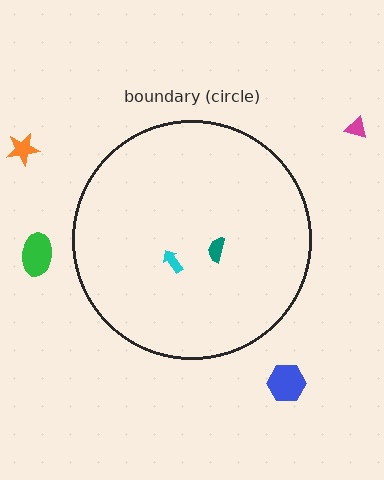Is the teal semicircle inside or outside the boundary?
Inside.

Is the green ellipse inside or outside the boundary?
Outside.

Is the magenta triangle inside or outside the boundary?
Outside.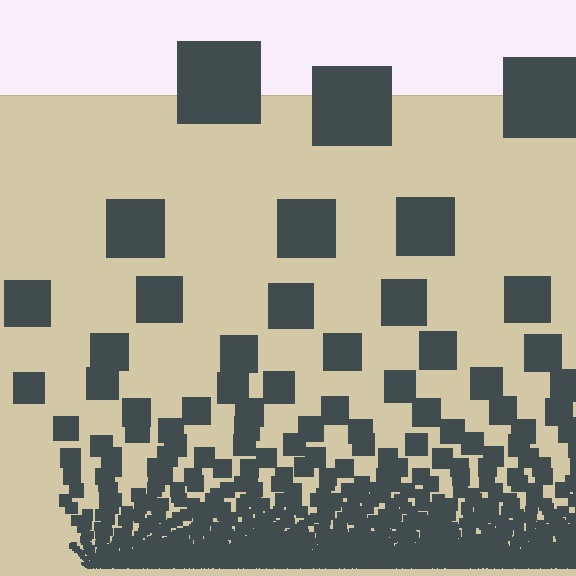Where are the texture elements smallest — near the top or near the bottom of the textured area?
Near the bottom.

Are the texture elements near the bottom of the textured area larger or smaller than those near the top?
Smaller. The gradient is inverted — elements near the bottom are smaller and denser.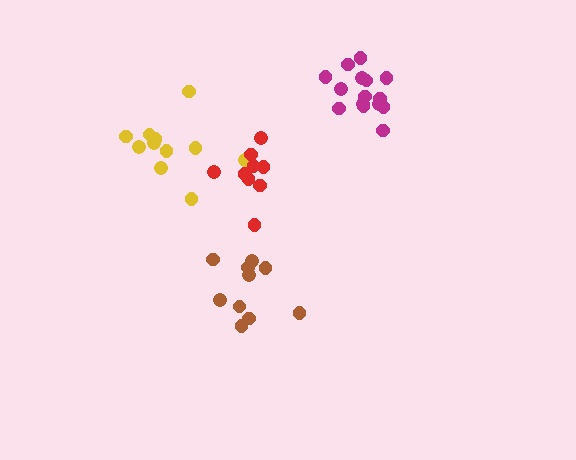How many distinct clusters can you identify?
There are 4 distinct clusters.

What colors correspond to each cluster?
The clusters are colored: magenta, yellow, red, brown.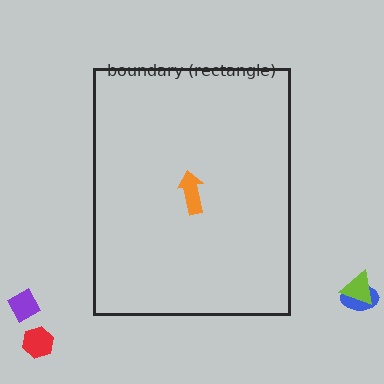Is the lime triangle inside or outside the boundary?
Outside.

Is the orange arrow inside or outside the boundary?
Inside.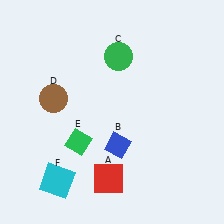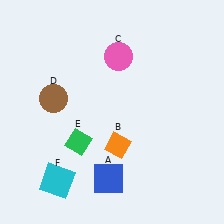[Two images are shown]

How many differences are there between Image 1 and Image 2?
There are 3 differences between the two images.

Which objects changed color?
A changed from red to blue. B changed from blue to orange. C changed from green to pink.